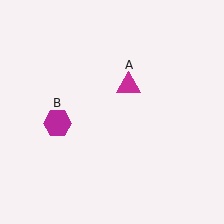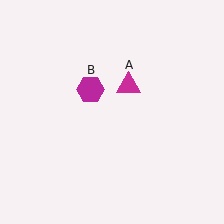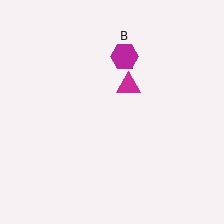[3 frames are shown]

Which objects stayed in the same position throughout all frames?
Magenta triangle (object A) remained stationary.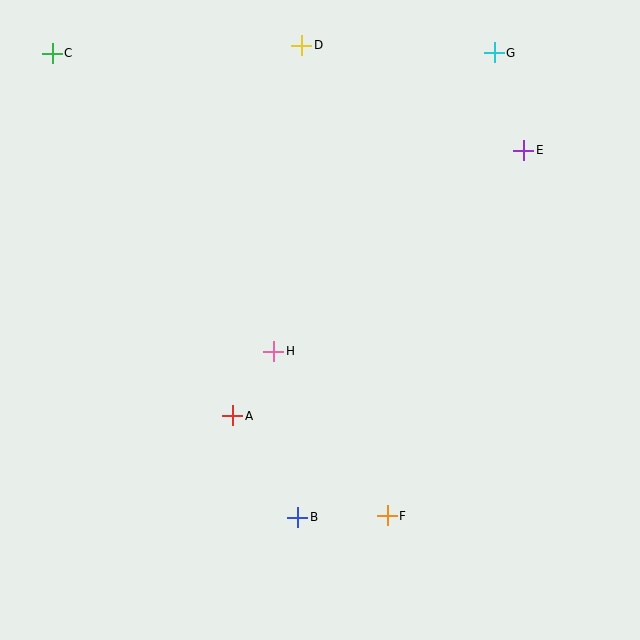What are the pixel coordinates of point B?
Point B is at (298, 517).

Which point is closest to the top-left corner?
Point C is closest to the top-left corner.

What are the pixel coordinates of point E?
Point E is at (524, 150).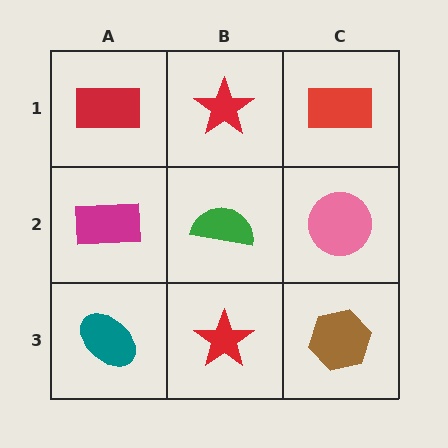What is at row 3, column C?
A brown hexagon.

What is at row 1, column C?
A red rectangle.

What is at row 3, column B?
A red star.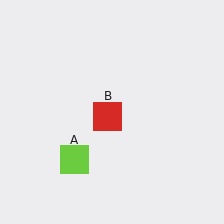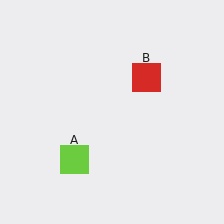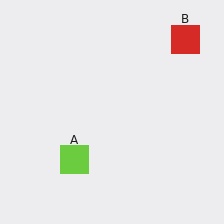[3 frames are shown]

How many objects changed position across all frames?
1 object changed position: red square (object B).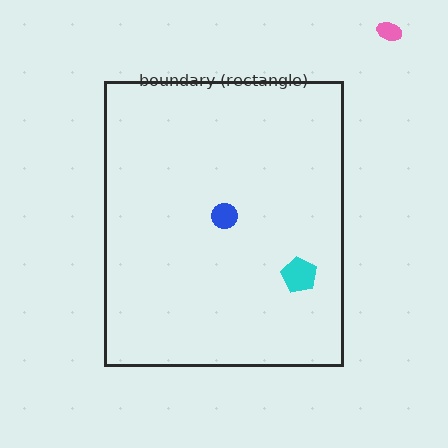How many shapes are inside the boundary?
2 inside, 1 outside.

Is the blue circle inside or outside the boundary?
Inside.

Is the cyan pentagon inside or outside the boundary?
Inside.